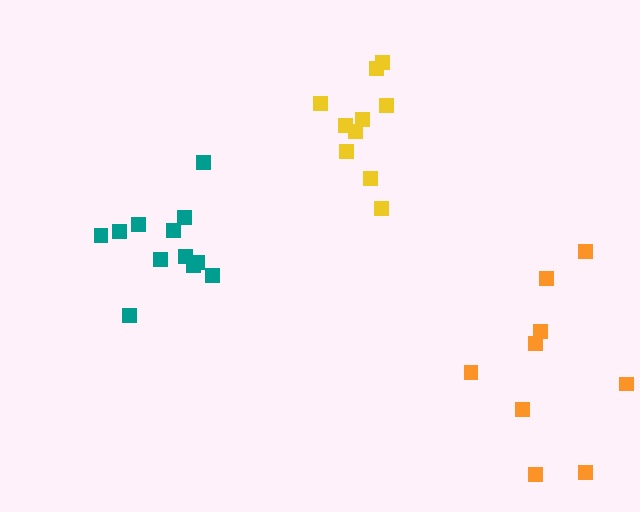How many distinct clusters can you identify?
There are 3 distinct clusters.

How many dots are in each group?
Group 1: 12 dots, Group 2: 9 dots, Group 3: 10 dots (31 total).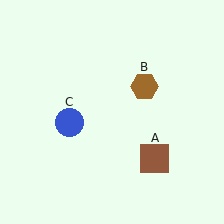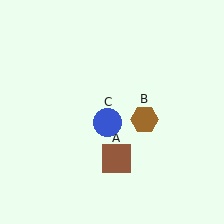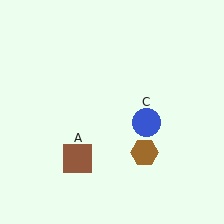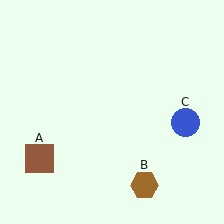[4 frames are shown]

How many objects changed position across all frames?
3 objects changed position: brown square (object A), brown hexagon (object B), blue circle (object C).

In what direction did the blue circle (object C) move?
The blue circle (object C) moved right.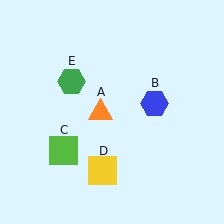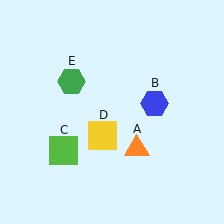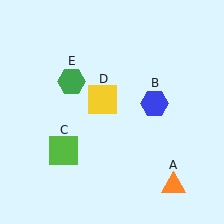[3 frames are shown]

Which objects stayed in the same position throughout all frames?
Blue hexagon (object B) and lime square (object C) and green hexagon (object E) remained stationary.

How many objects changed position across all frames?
2 objects changed position: orange triangle (object A), yellow square (object D).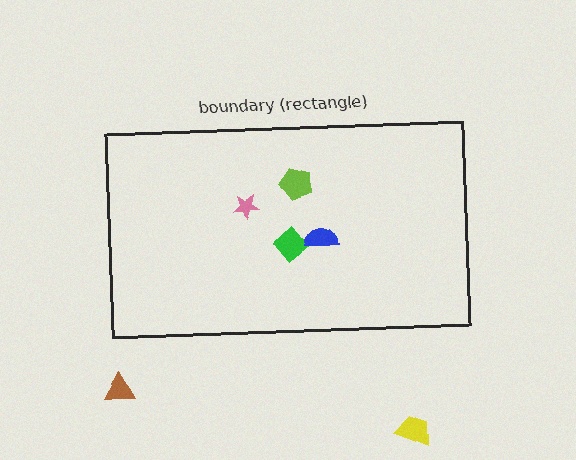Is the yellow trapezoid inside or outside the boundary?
Outside.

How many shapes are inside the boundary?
4 inside, 2 outside.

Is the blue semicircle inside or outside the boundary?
Inside.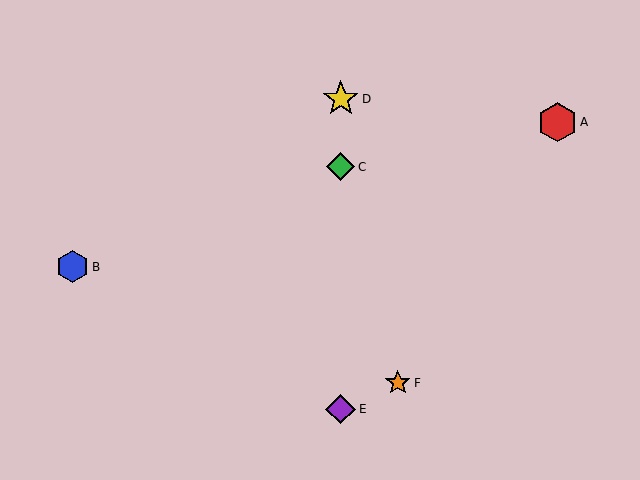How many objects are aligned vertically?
3 objects (C, D, E) are aligned vertically.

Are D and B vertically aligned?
No, D is at x≈341 and B is at x≈73.